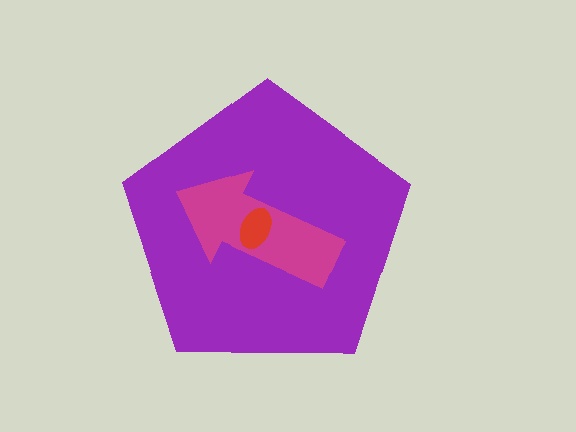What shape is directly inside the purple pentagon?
The magenta arrow.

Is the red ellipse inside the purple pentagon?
Yes.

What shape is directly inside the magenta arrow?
The red ellipse.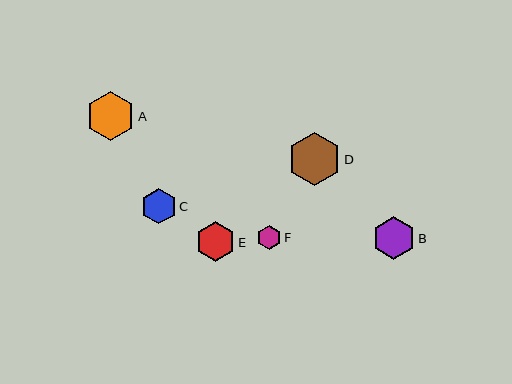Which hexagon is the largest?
Hexagon D is the largest with a size of approximately 53 pixels.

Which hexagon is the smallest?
Hexagon F is the smallest with a size of approximately 25 pixels.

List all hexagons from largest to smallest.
From largest to smallest: D, A, B, E, C, F.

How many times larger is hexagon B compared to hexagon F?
Hexagon B is approximately 1.7 times the size of hexagon F.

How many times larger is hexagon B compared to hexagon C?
Hexagon B is approximately 1.2 times the size of hexagon C.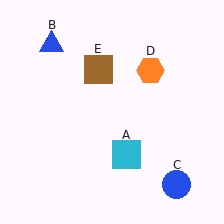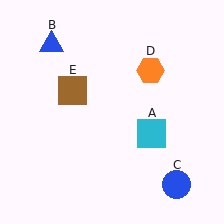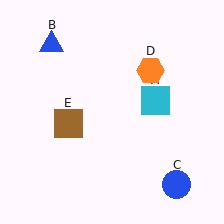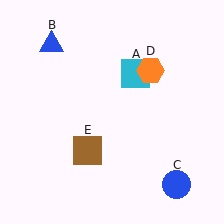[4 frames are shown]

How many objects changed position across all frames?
2 objects changed position: cyan square (object A), brown square (object E).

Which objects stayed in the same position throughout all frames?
Blue triangle (object B) and blue circle (object C) and orange hexagon (object D) remained stationary.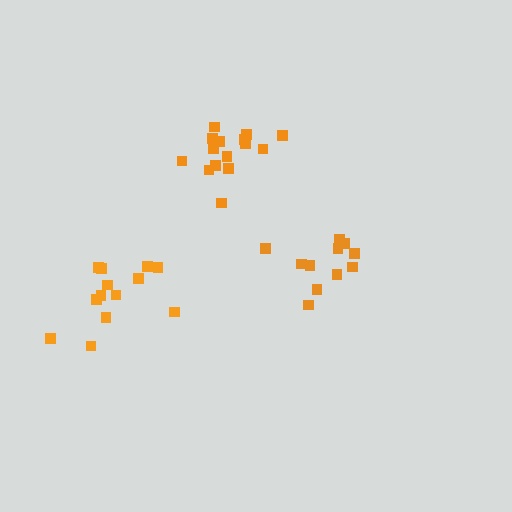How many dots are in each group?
Group 1: 11 dots, Group 2: 13 dots, Group 3: 15 dots (39 total).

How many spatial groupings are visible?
There are 3 spatial groupings.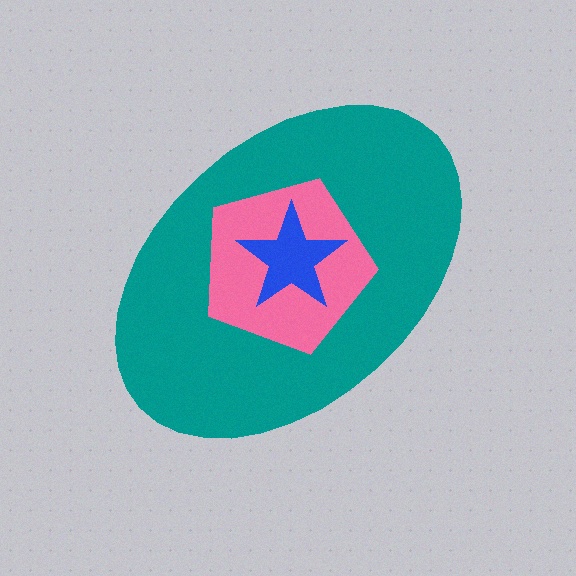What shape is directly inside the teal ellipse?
The pink pentagon.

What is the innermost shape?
The blue star.